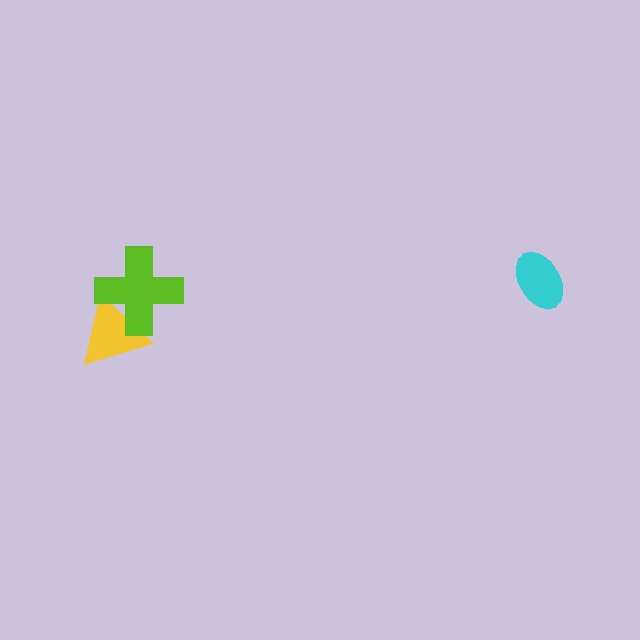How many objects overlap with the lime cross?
1 object overlaps with the lime cross.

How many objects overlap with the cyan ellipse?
0 objects overlap with the cyan ellipse.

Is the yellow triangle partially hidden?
Yes, it is partially covered by another shape.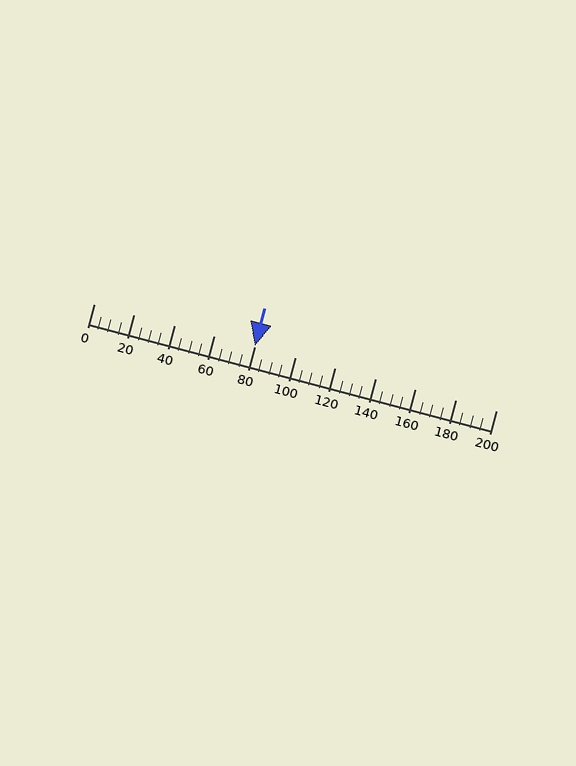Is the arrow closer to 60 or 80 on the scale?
The arrow is closer to 80.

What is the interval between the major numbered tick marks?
The major tick marks are spaced 20 units apart.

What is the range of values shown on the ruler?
The ruler shows values from 0 to 200.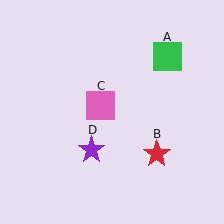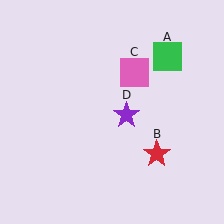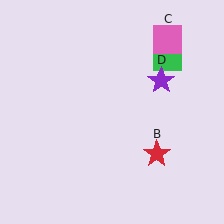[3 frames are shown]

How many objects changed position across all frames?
2 objects changed position: pink square (object C), purple star (object D).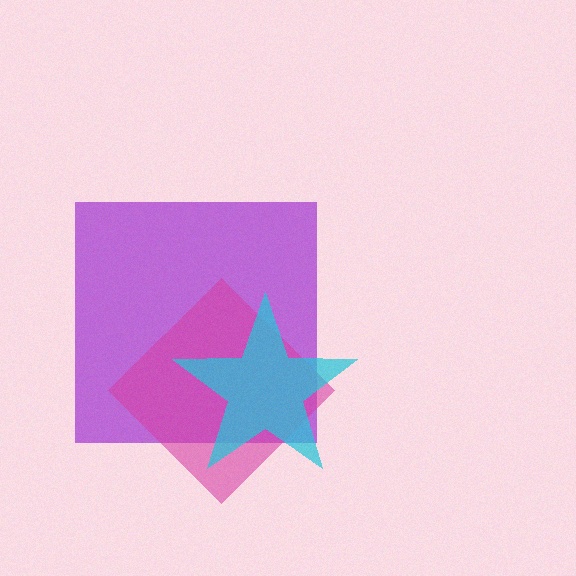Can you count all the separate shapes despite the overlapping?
Yes, there are 3 separate shapes.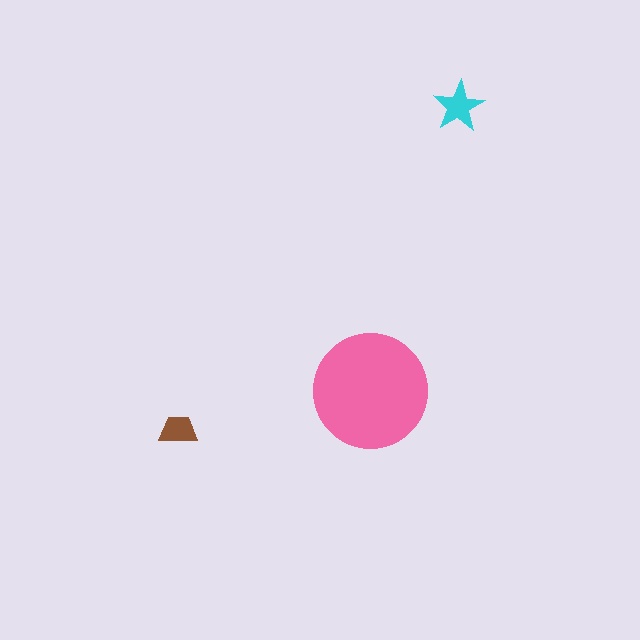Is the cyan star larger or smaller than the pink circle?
Smaller.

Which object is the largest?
The pink circle.